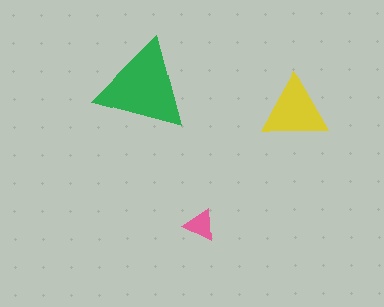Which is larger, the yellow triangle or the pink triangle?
The yellow one.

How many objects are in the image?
There are 3 objects in the image.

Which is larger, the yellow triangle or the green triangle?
The green one.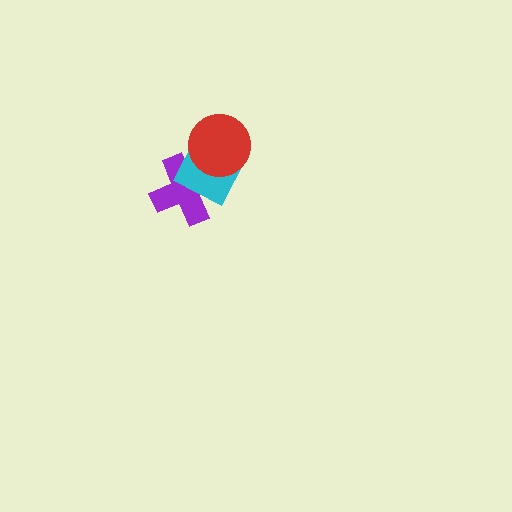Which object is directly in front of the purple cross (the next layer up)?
The cyan diamond is directly in front of the purple cross.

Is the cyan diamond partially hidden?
Yes, it is partially covered by another shape.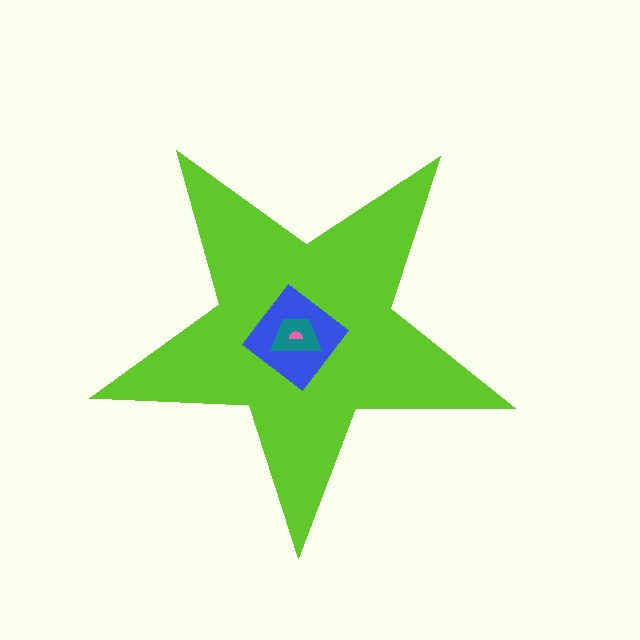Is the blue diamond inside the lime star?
Yes.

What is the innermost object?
The pink semicircle.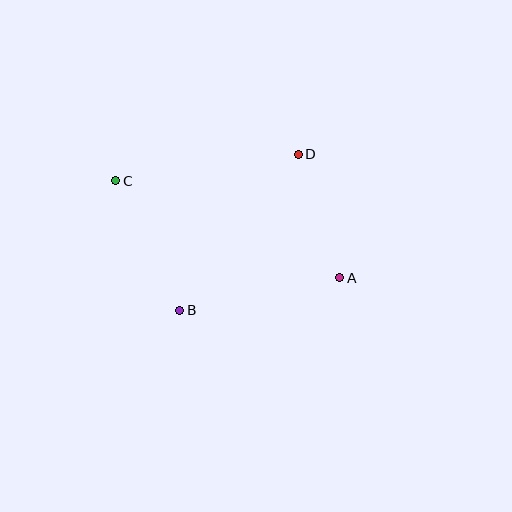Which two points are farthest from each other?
Points A and C are farthest from each other.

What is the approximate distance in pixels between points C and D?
The distance between C and D is approximately 184 pixels.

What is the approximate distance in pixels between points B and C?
The distance between B and C is approximately 144 pixels.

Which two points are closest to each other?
Points A and D are closest to each other.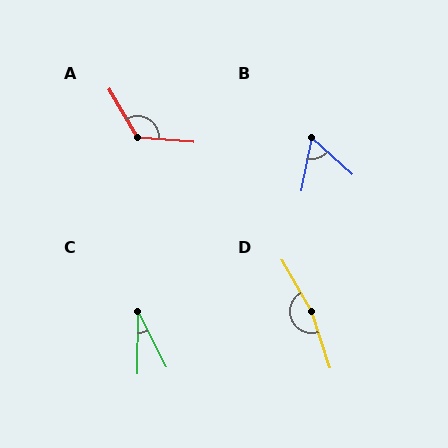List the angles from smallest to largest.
C (28°), B (59°), A (126°), D (168°).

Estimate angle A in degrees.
Approximately 126 degrees.